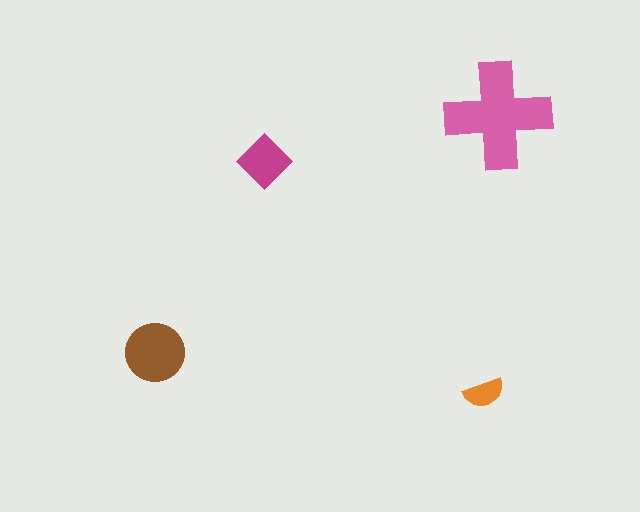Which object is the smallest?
The orange semicircle.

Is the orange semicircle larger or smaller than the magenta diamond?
Smaller.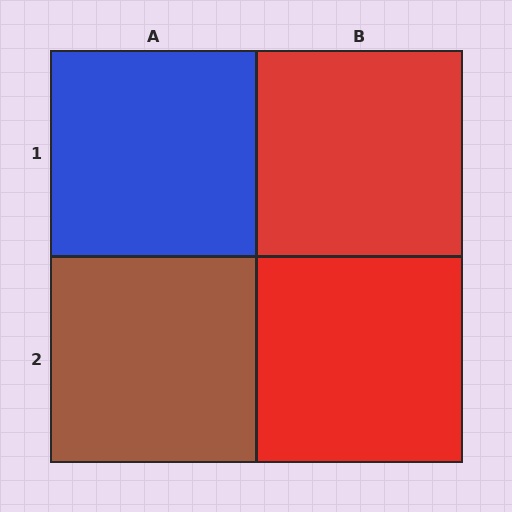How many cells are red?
2 cells are red.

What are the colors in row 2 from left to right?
Brown, red.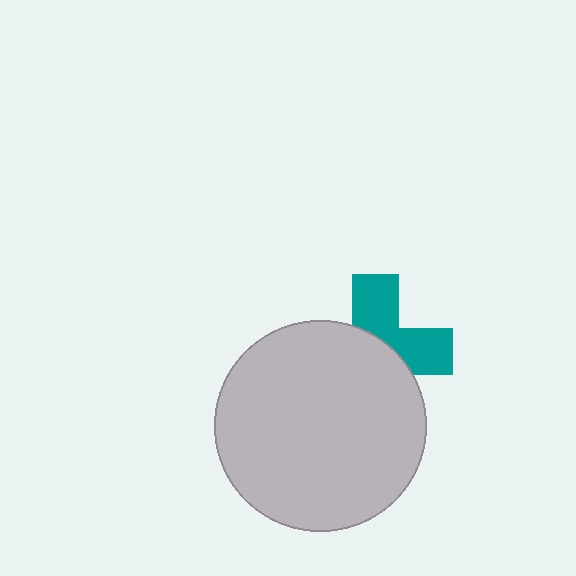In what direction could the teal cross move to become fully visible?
The teal cross could move up. That would shift it out from behind the light gray circle entirely.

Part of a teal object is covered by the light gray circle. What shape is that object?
It is a cross.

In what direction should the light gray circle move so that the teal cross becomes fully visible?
The light gray circle should move down. That is the shortest direction to clear the overlap and leave the teal cross fully visible.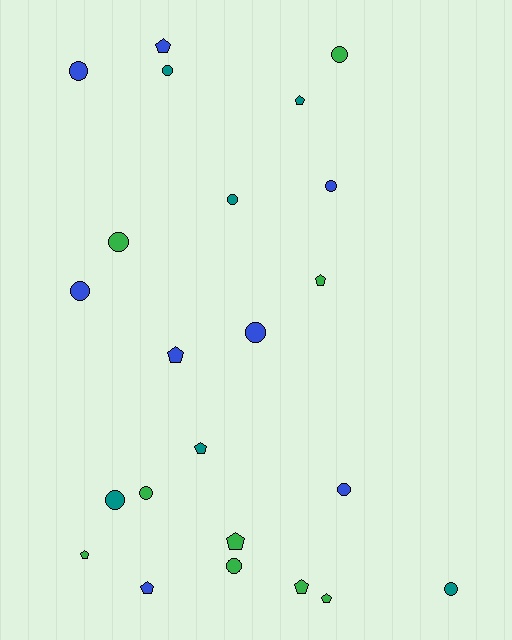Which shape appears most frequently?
Circle, with 13 objects.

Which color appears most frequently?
Green, with 9 objects.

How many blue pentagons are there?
There are 3 blue pentagons.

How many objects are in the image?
There are 23 objects.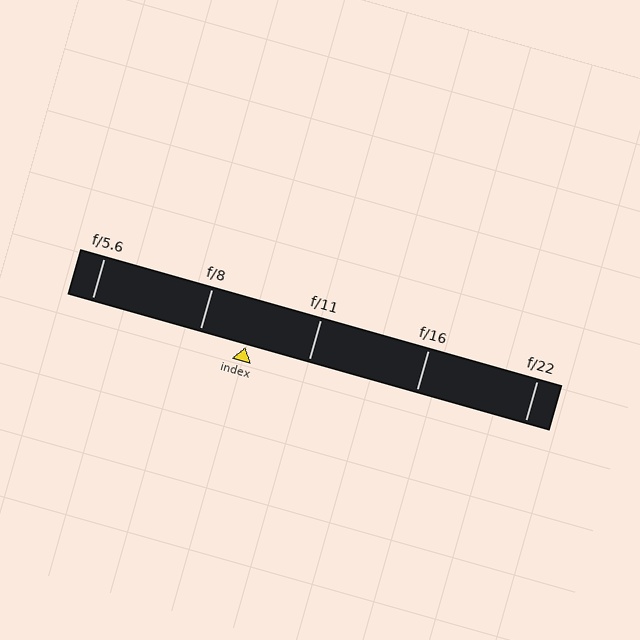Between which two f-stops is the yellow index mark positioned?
The index mark is between f/8 and f/11.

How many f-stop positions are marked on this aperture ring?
There are 5 f-stop positions marked.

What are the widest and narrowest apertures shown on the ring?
The widest aperture shown is f/5.6 and the narrowest is f/22.